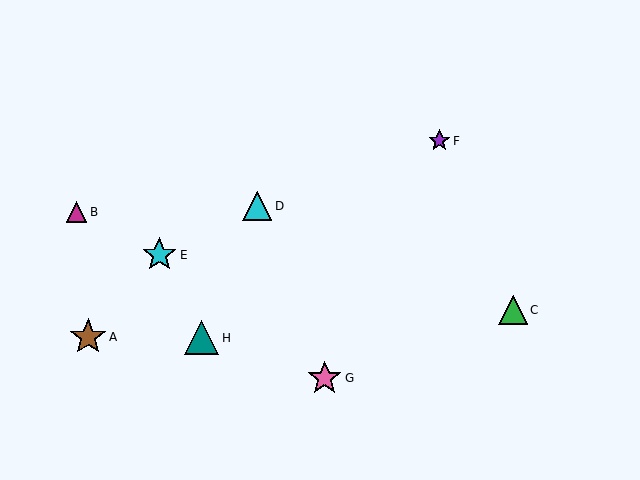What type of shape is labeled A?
Shape A is a brown star.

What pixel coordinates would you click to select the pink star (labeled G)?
Click at (325, 378) to select the pink star G.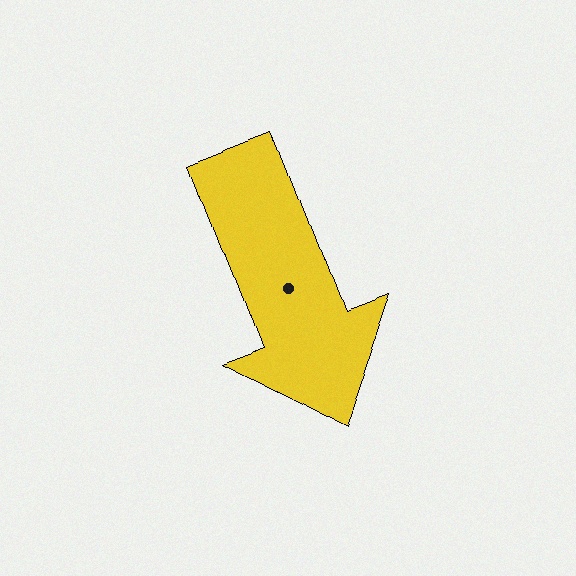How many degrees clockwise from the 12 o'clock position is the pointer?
Approximately 159 degrees.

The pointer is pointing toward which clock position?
Roughly 5 o'clock.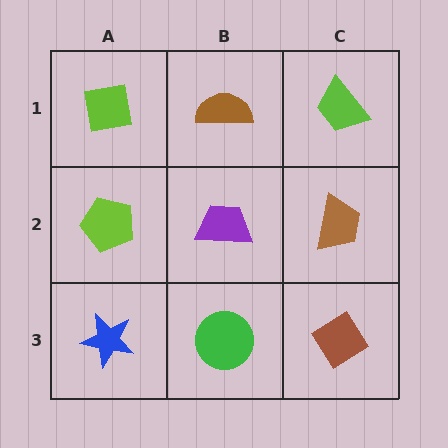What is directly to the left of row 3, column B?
A blue star.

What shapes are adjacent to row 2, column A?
A lime square (row 1, column A), a blue star (row 3, column A), a purple trapezoid (row 2, column B).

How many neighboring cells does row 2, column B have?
4.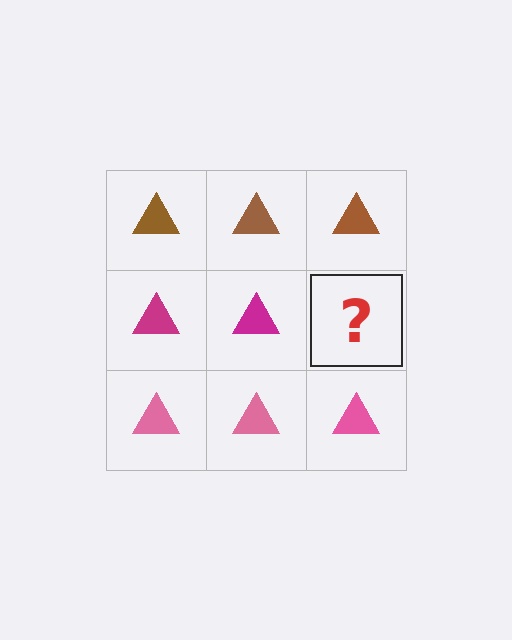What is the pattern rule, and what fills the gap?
The rule is that each row has a consistent color. The gap should be filled with a magenta triangle.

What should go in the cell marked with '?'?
The missing cell should contain a magenta triangle.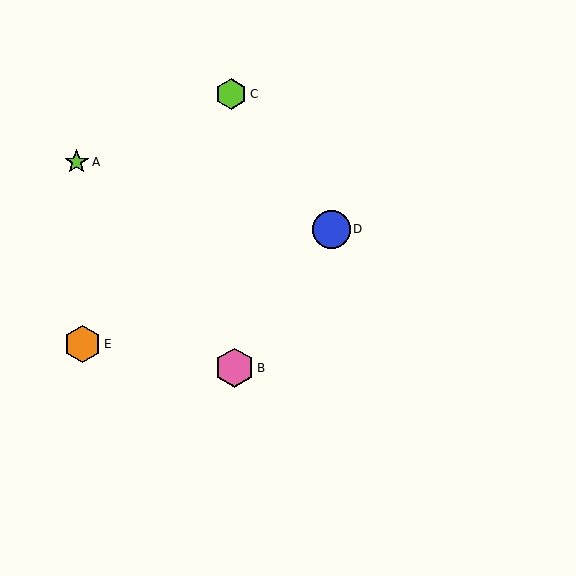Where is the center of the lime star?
The center of the lime star is at (77, 162).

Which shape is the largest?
The pink hexagon (labeled B) is the largest.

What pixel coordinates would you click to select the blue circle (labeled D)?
Click at (331, 229) to select the blue circle D.